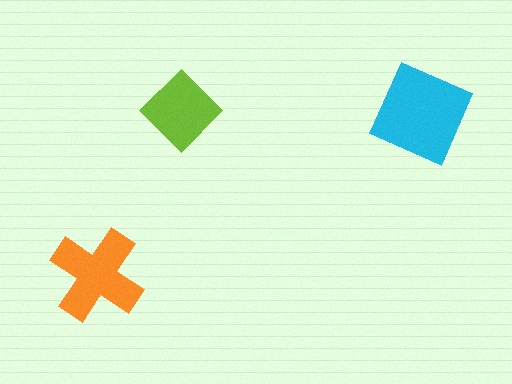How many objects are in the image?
There are 3 objects in the image.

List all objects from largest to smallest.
The cyan square, the orange cross, the lime diamond.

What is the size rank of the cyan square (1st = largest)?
1st.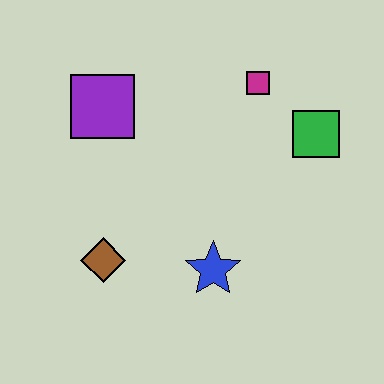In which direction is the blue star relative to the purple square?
The blue star is below the purple square.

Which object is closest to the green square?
The magenta square is closest to the green square.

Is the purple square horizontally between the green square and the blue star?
No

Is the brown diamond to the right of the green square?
No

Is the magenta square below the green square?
No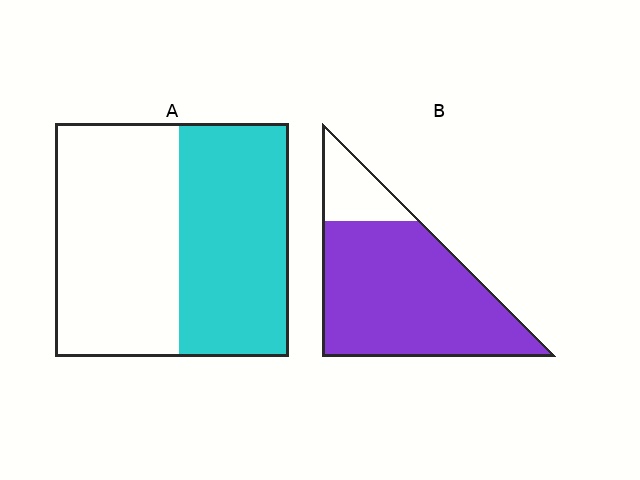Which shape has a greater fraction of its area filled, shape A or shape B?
Shape B.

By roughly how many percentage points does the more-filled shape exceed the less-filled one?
By roughly 35 percentage points (B over A).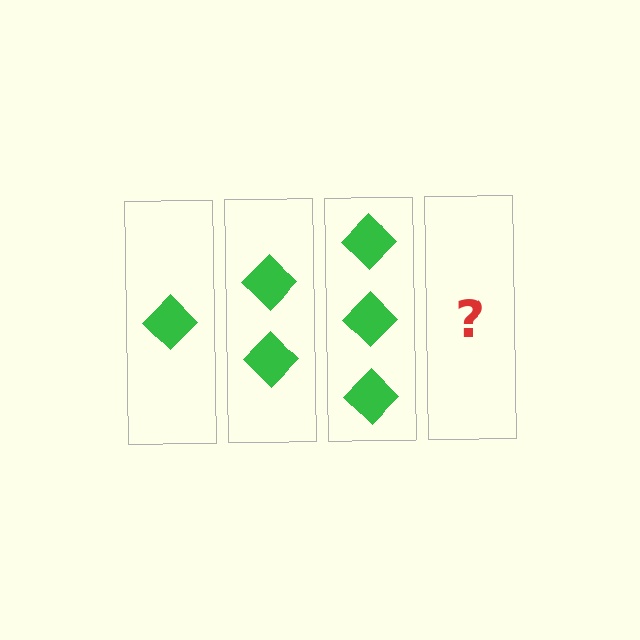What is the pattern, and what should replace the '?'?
The pattern is that each step adds one more diamond. The '?' should be 4 diamonds.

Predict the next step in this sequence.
The next step is 4 diamonds.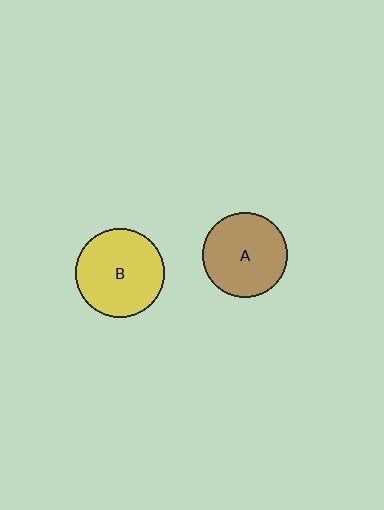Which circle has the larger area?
Circle B (yellow).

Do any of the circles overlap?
No, none of the circles overlap.